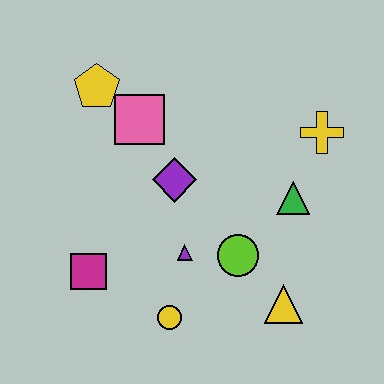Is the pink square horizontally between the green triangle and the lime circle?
No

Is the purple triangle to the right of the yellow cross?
No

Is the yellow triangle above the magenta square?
No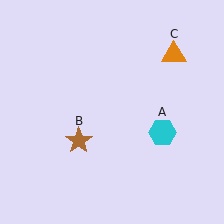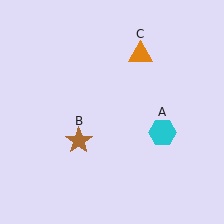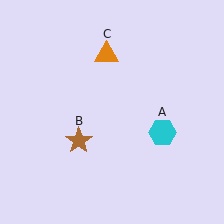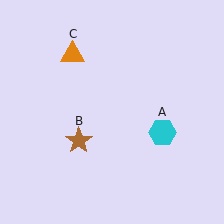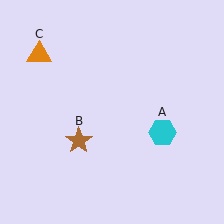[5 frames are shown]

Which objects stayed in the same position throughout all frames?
Cyan hexagon (object A) and brown star (object B) remained stationary.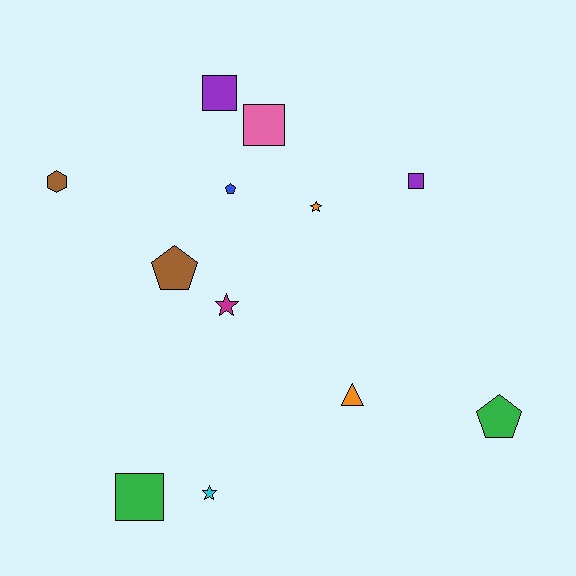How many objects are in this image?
There are 12 objects.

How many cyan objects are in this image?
There is 1 cyan object.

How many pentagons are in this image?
There are 3 pentagons.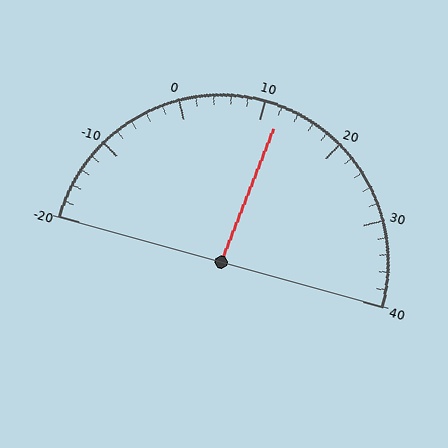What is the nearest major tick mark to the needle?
The nearest major tick mark is 10.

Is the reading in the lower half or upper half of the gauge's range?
The reading is in the upper half of the range (-20 to 40).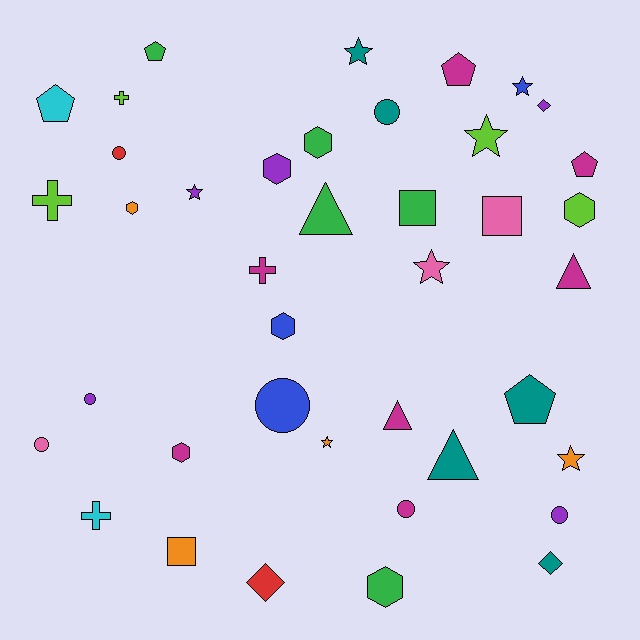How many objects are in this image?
There are 40 objects.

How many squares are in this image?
There are 3 squares.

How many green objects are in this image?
There are 5 green objects.